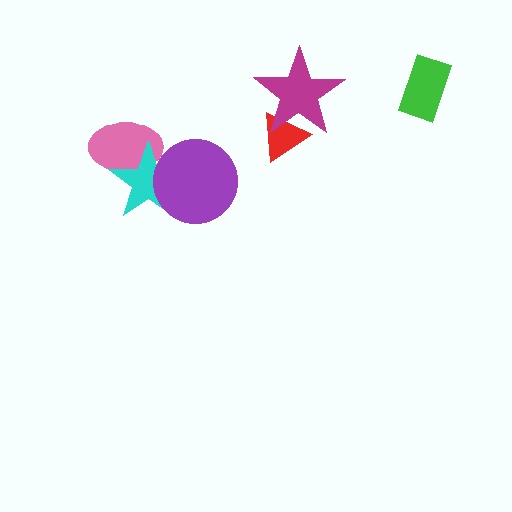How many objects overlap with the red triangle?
1 object overlaps with the red triangle.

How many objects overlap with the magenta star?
1 object overlaps with the magenta star.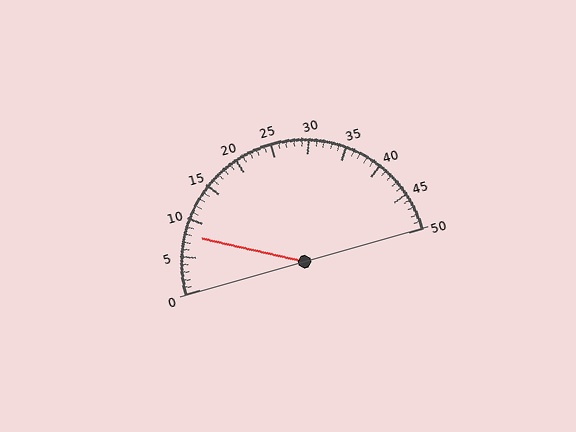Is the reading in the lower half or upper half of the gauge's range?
The reading is in the lower half of the range (0 to 50).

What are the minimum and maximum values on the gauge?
The gauge ranges from 0 to 50.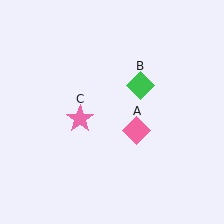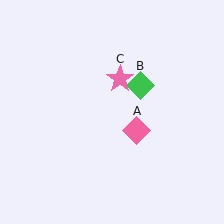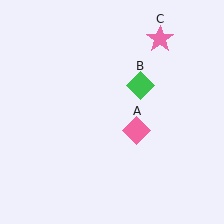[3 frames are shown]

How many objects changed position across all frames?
1 object changed position: pink star (object C).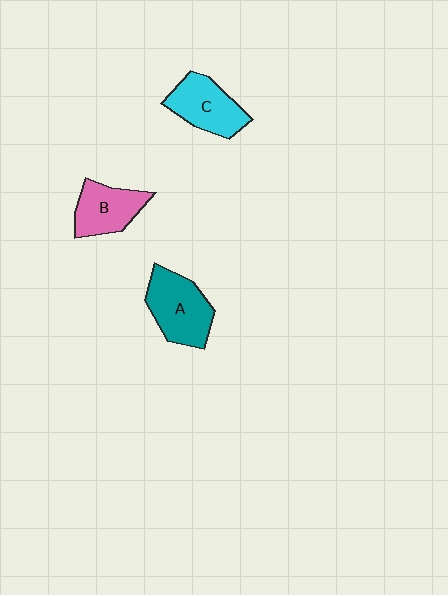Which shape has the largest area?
Shape A (teal).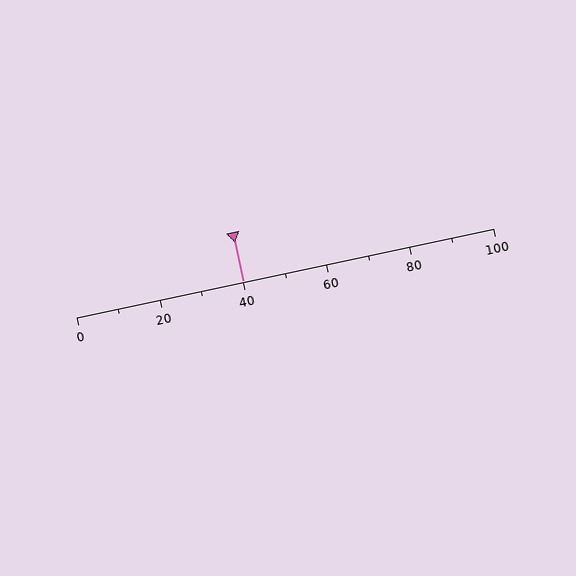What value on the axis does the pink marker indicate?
The marker indicates approximately 40.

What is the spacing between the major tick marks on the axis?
The major ticks are spaced 20 apart.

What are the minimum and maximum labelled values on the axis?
The axis runs from 0 to 100.